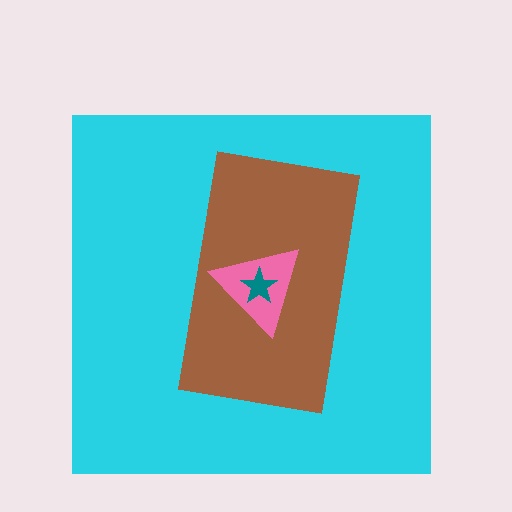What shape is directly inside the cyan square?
The brown rectangle.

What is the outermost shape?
The cyan square.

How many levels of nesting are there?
4.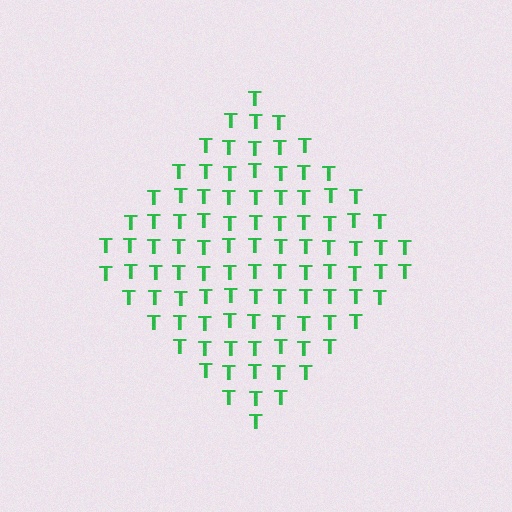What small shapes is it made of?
It is made of small letter T's.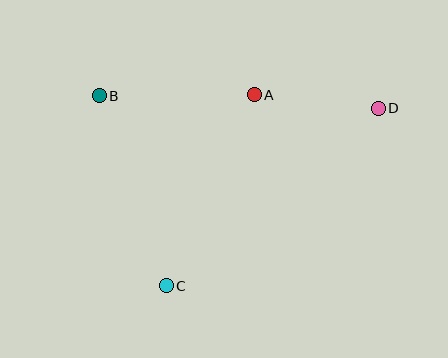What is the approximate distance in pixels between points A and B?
The distance between A and B is approximately 155 pixels.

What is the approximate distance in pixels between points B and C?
The distance between B and C is approximately 202 pixels.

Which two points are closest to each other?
Points A and D are closest to each other.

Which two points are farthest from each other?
Points B and D are farthest from each other.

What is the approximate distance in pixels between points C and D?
The distance between C and D is approximately 276 pixels.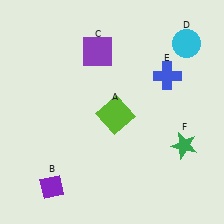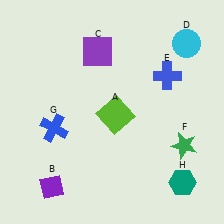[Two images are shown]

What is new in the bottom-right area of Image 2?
A teal hexagon (H) was added in the bottom-right area of Image 2.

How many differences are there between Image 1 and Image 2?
There are 2 differences between the two images.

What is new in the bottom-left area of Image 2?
A blue cross (G) was added in the bottom-left area of Image 2.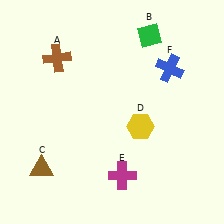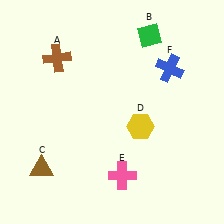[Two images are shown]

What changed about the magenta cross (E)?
In Image 1, E is magenta. In Image 2, it changed to pink.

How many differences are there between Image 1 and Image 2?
There is 1 difference between the two images.